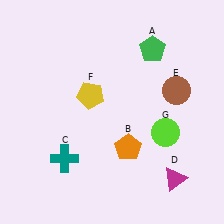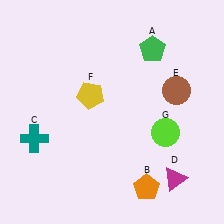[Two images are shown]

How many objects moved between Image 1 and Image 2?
2 objects moved between the two images.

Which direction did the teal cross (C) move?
The teal cross (C) moved left.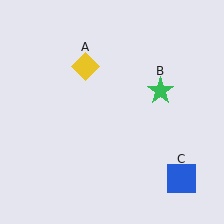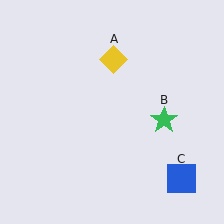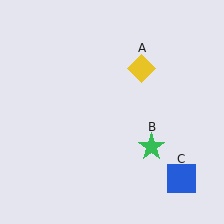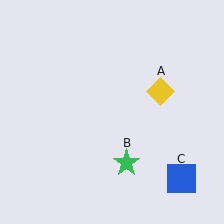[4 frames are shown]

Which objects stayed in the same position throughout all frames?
Blue square (object C) remained stationary.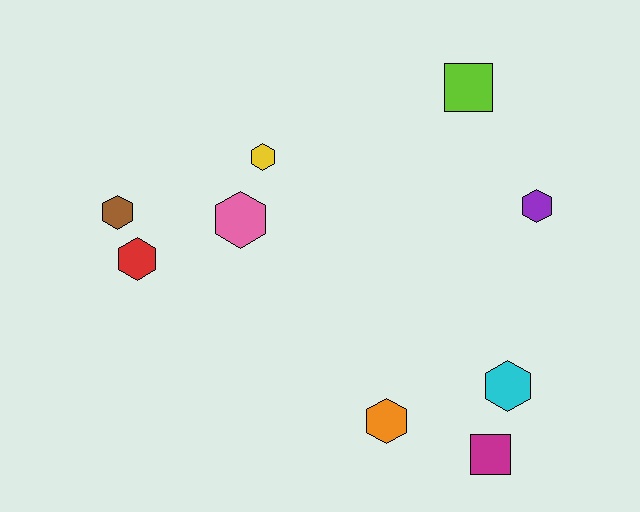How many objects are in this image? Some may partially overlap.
There are 9 objects.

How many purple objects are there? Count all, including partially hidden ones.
There is 1 purple object.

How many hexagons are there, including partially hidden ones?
There are 7 hexagons.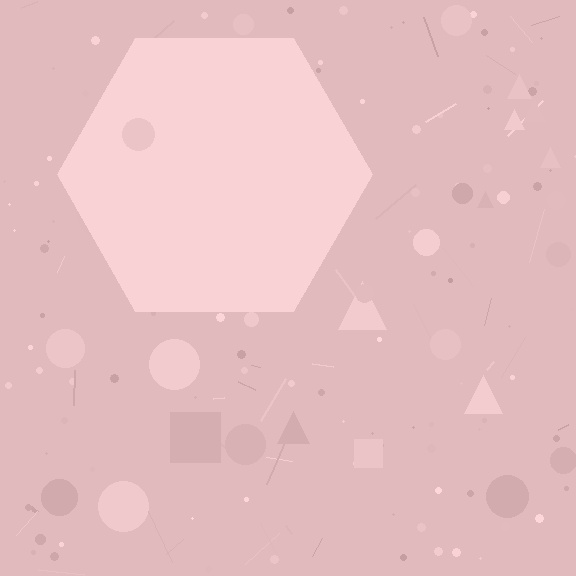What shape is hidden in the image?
A hexagon is hidden in the image.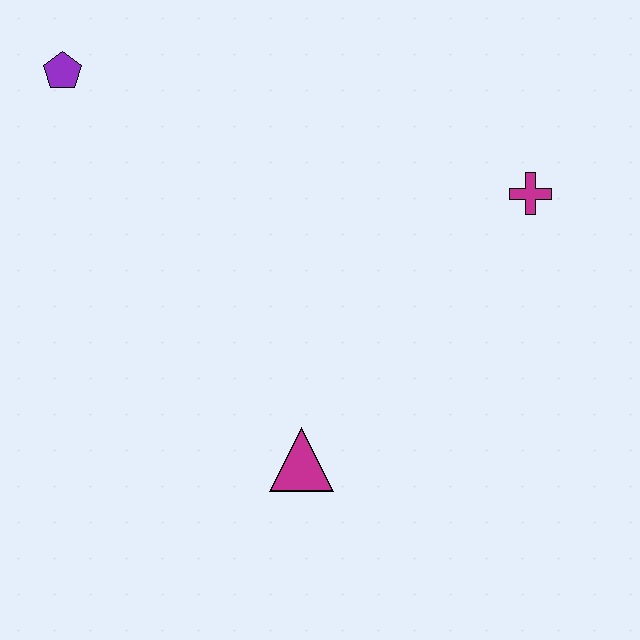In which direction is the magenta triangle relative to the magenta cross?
The magenta triangle is below the magenta cross.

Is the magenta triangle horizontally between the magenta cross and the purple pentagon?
Yes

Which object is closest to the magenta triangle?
The magenta cross is closest to the magenta triangle.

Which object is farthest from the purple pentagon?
The magenta cross is farthest from the purple pentagon.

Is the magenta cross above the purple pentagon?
No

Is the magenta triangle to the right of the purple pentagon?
Yes